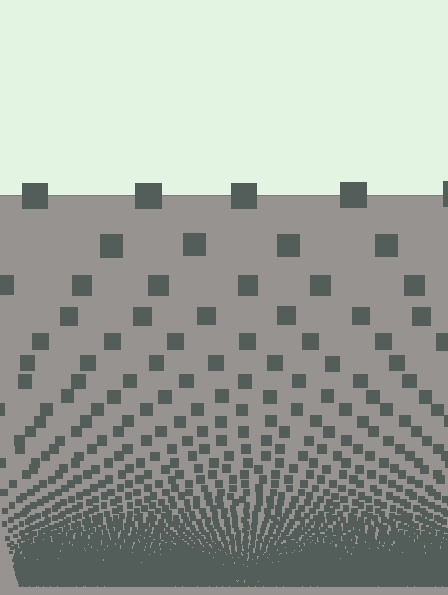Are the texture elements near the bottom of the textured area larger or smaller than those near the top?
Smaller. The gradient is inverted — elements near the bottom are smaller and denser.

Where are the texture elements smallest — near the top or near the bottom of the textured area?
Near the bottom.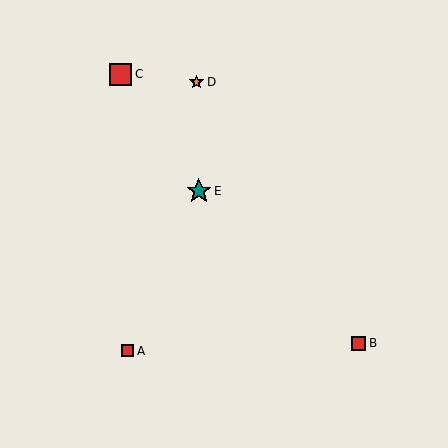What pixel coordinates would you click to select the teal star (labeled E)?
Click at (199, 191) to select the teal star E.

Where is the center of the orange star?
The center of the orange star is at (196, 82).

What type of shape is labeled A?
Shape A is a red square.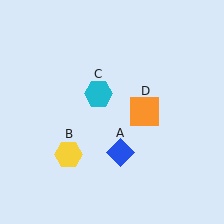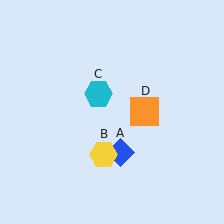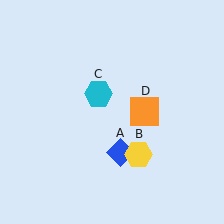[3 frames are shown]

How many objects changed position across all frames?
1 object changed position: yellow hexagon (object B).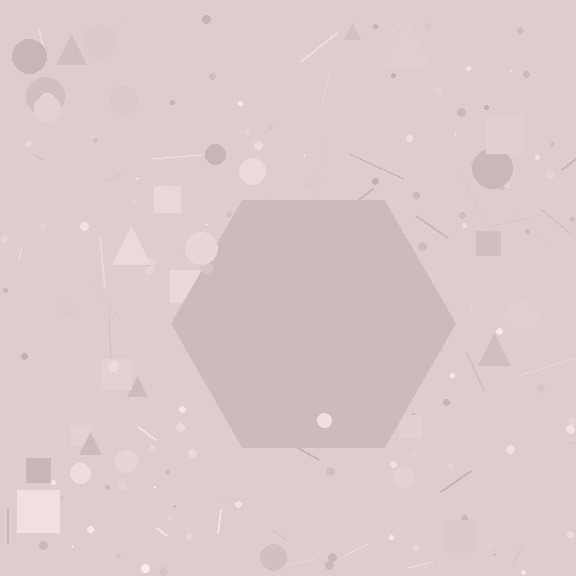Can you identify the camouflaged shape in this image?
The camouflaged shape is a hexagon.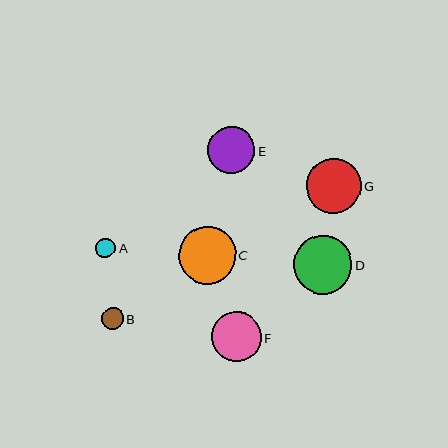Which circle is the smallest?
Circle A is the smallest with a size of approximately 20 pixels.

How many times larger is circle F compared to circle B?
Circle F is approximately 2.3 times the size of circle B.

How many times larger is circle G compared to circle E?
Circle G is approximately 1.2 times the size of circle E.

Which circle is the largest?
Circle D is the largest with a size of approximately 58 pixels.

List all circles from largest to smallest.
From largest to smallest: D, C, G, F, E, B, A.